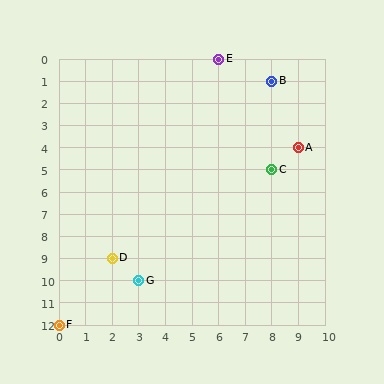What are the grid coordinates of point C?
Point C is at grid coordinates (8, 5).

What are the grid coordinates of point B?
Point B is at grid coordinates (8, 1).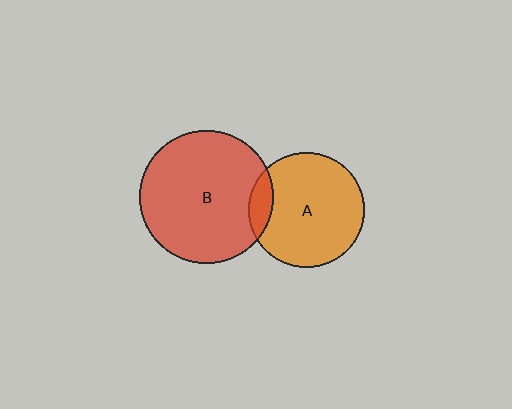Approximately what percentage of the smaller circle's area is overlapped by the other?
Approximately 10%.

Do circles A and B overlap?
Yes.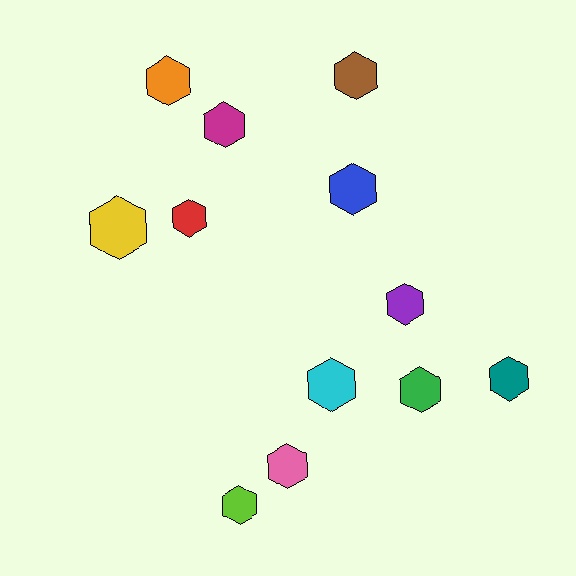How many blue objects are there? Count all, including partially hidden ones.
There is 1 blue object.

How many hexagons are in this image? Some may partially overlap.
There are 12 hexagons.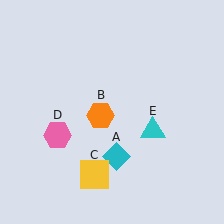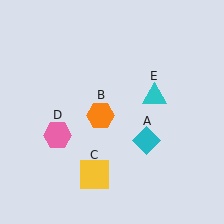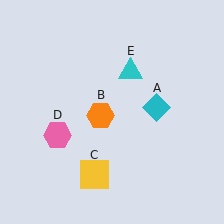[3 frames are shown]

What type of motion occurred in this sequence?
The cyan diamond (object A), cyan triangle (object E) rotated counterclockwise around the center of the scene.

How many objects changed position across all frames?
2 objects changed position: cyan diamond (object A), cyan triangle (object E).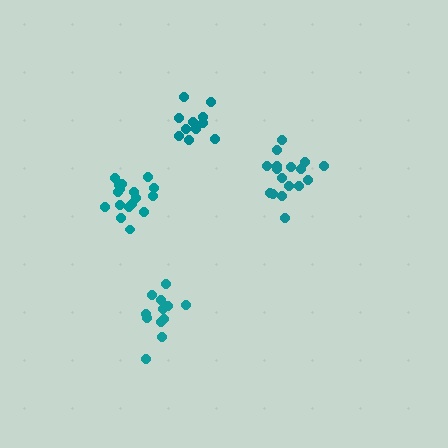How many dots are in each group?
Group 1: 17 dots, Group 2: 11 dots, Group 3: 17 dots, Group 4: 12 dots (57 total).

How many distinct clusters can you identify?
There are 4 distinct clusters.